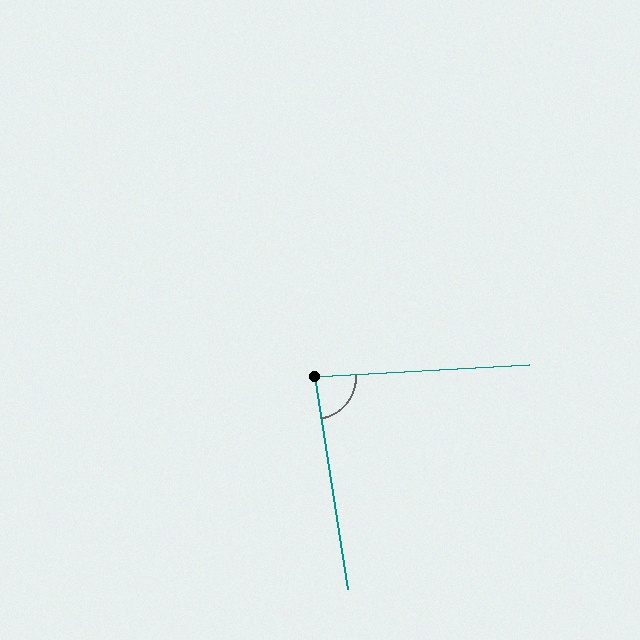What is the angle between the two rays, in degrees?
Approximately 84 degrees.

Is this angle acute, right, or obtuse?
It is acute.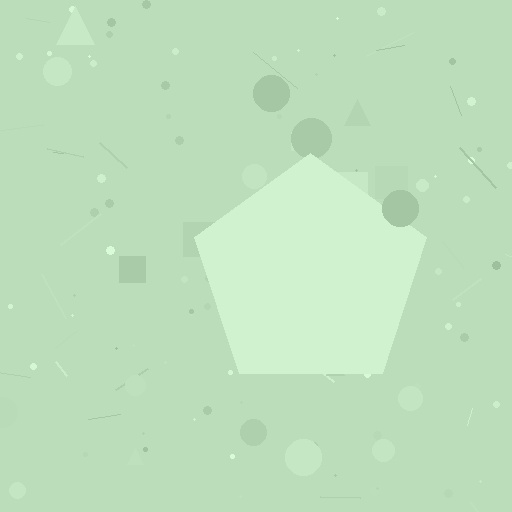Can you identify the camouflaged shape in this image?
The camouflaged shape is a pentagon.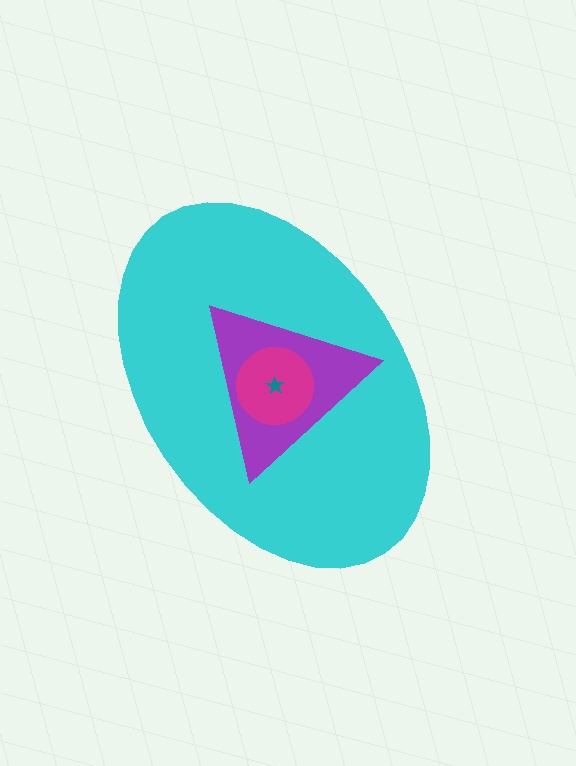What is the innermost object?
The teal star.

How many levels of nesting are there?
4.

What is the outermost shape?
The cyan ellipse.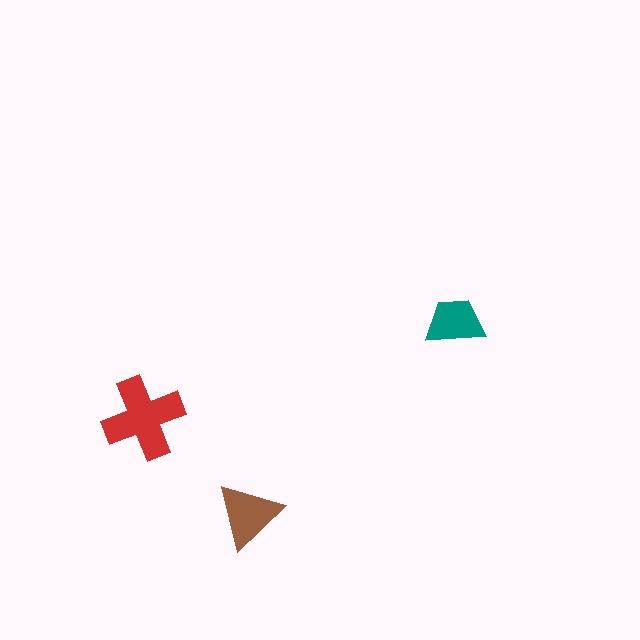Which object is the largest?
The red cross.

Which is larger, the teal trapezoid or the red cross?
The red cross.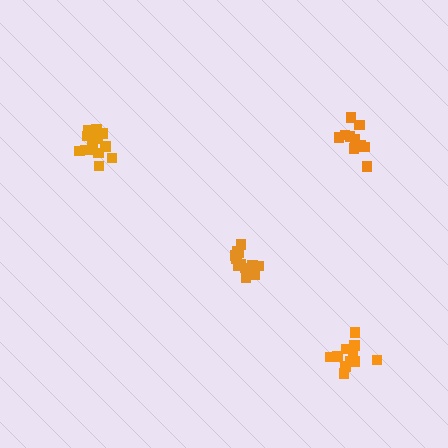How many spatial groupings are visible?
There are 4 spatial groupings.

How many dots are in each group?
Group 1: 10 dots, Group 2: 12 dots, Group 3: 15 dots, Group 4: 16 dots (53 total).